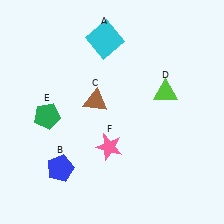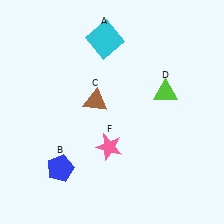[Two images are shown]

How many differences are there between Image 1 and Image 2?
There is 1 difference between the two images.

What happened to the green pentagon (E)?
The green pentagon (E) was removed in Image 2. It was in the bottom-left area of Image 1.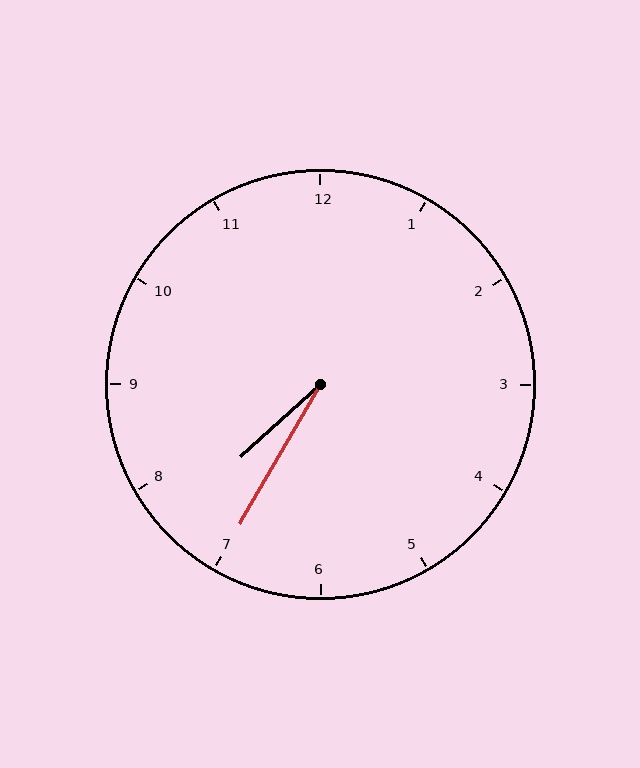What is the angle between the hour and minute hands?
Approximately 18 degrees.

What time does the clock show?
7:35.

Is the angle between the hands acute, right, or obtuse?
It is acute.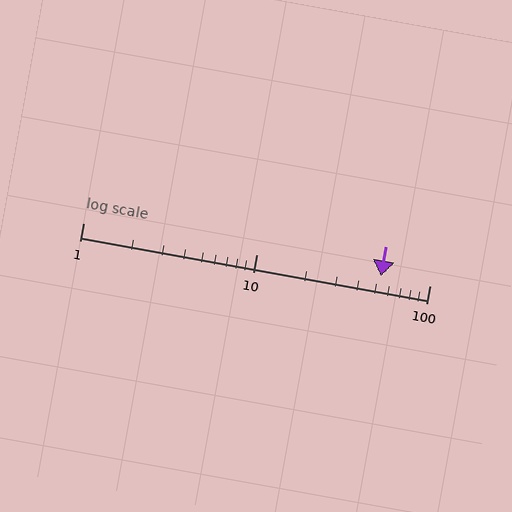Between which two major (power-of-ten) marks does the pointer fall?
The pointer is between 10 and 100.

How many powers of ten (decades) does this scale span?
The scale spans 2 decades, from 1 to 100.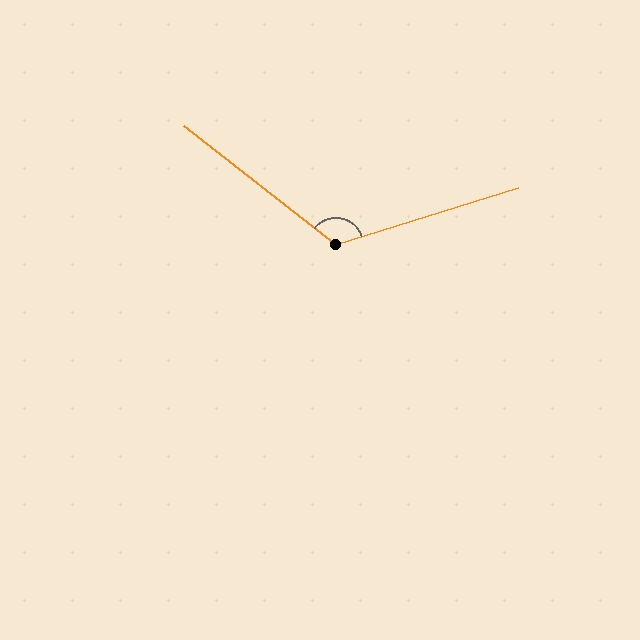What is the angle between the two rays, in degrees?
Approximately 125 degrees.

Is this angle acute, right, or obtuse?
It is obtuse.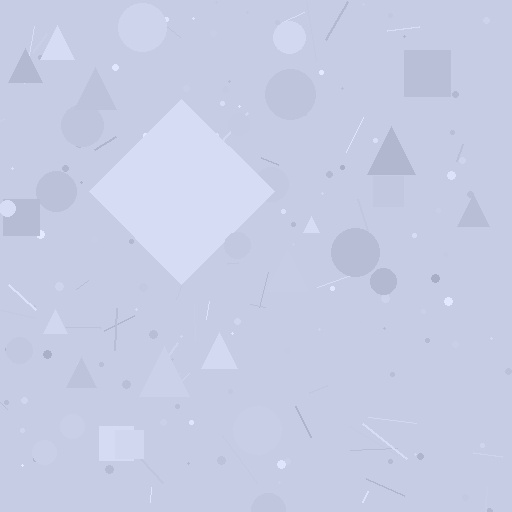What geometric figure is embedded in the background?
A diamond is embedded in the background.